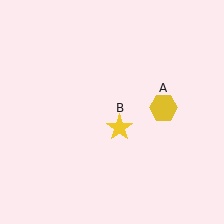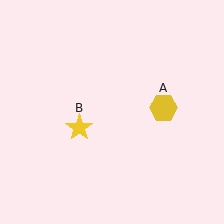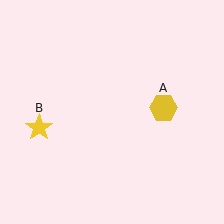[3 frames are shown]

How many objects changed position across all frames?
1 object changed position: yellow star (object B).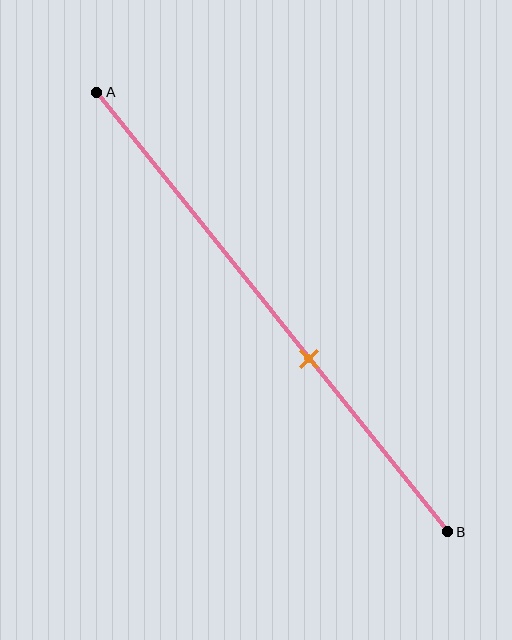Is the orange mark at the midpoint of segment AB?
No, the mark is at about 60% from A, not at the 50% midpoint.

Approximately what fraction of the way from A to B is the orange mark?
The orange mark is approximately 60% of the way from A to B.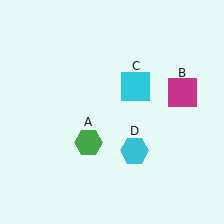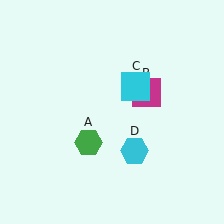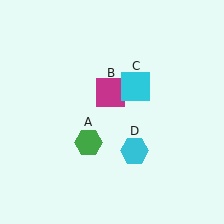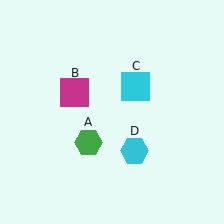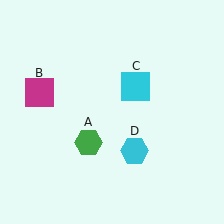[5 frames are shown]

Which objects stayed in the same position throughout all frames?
Green hexagon (object A) and cyan square (object C) and cyan hexagon (object D) remained stationary.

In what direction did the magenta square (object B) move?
The magenta square (object B) moved left.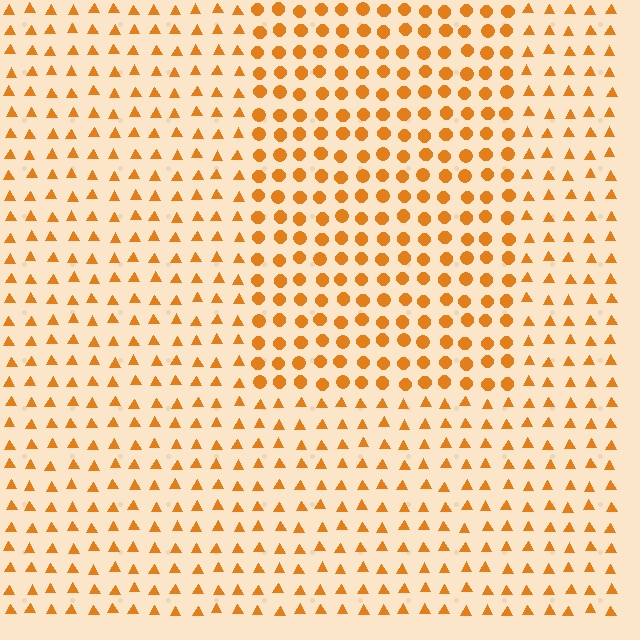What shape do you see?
I see a rectangle.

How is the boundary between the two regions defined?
The boundary is defined by a change in element shape: circles inside vs. triangles outside. All elements share the same color and spacing.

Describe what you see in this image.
The image is filled with small orange elements arranged in a uniform grid. A rectangle-shaped region contains circles, while the surrounding area contains triangles. The boundary is defined purely by the change in element shape.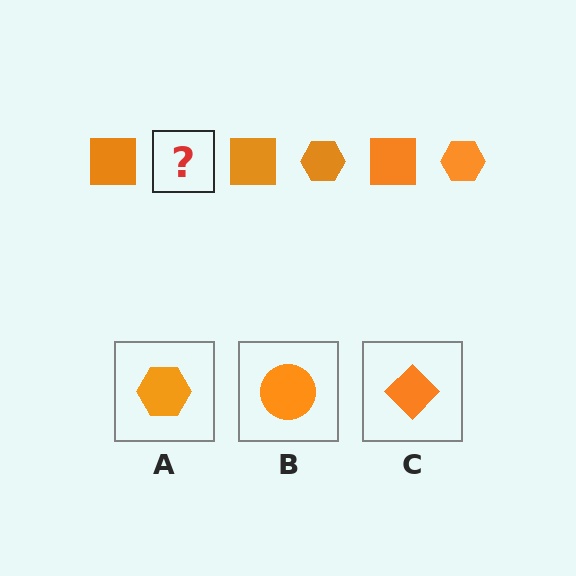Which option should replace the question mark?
Option A.